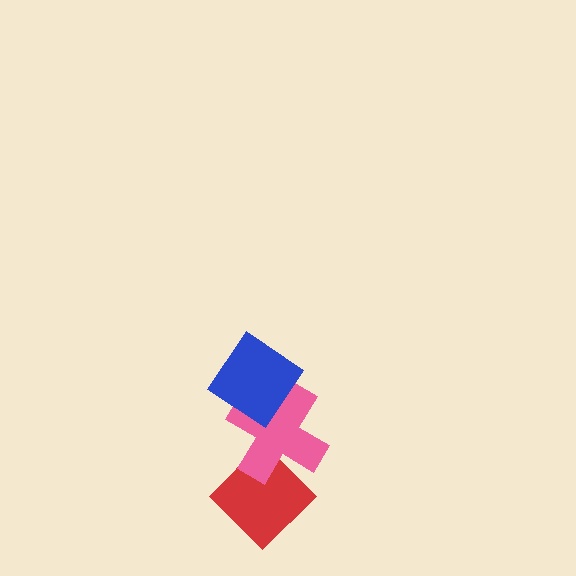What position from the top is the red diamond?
The red diamond is 3rd from the top.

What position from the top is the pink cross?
The pink cross is 2nd from the top.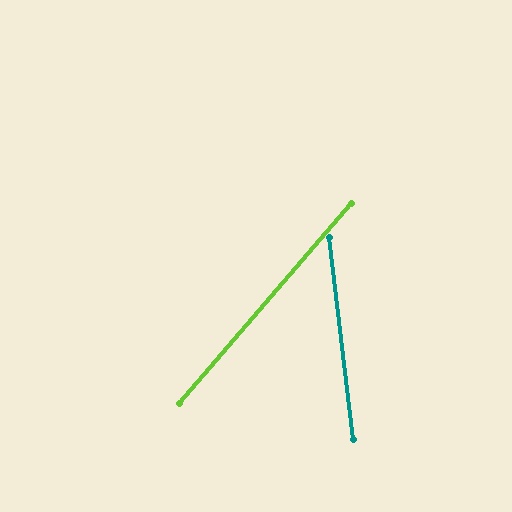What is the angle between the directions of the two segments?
Approximately 48 degrees.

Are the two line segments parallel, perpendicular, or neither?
Neither parallel nor perpendicular — they differ by about 48°.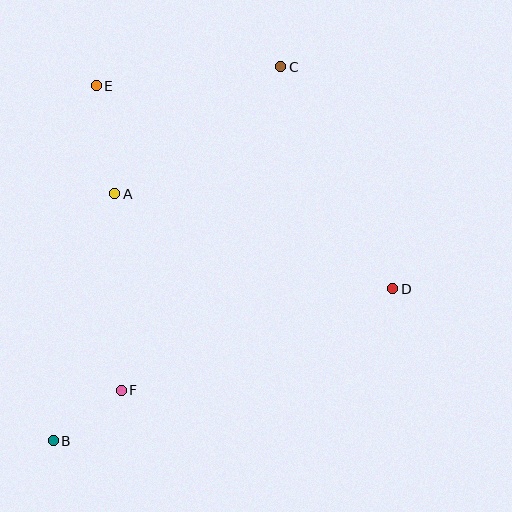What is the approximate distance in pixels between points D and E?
The distance between D and E is approximately 360 pixels.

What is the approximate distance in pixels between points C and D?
The distance between C and D is approximately 249 pixels.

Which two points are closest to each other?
Points B and F are closest to each other.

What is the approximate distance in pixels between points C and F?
The distance between C and F is approximately 361 pixels.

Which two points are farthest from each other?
Points B and C are farthest from each other.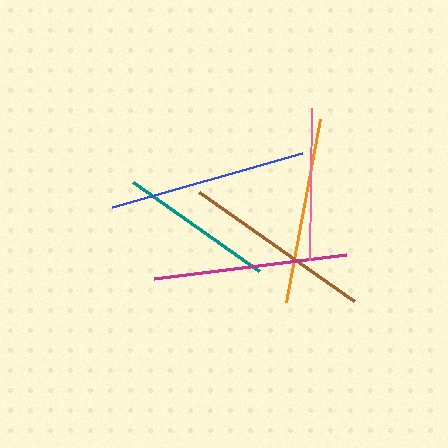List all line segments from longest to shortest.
From longest to shortest: blue, magenta, brown, orange, teal, pink.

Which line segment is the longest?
The blue line is the longest at approximately 198 pixels.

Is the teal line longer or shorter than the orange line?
The orange line is longer than the teal line.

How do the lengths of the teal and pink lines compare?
The teal and pink lines are approximately the same length.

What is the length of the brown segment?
The brown segment is approximately 190 pixels long.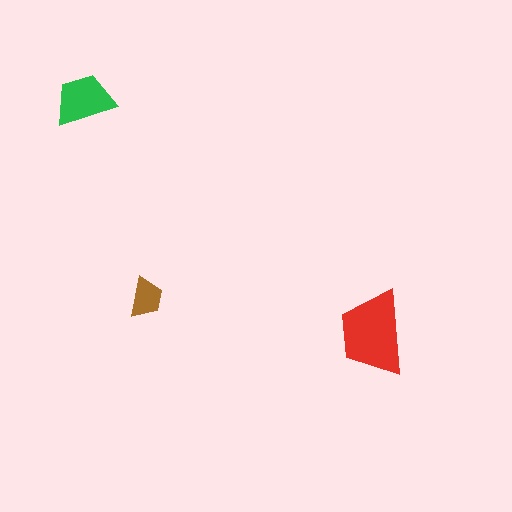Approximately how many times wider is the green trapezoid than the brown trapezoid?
About 1.5 times wider.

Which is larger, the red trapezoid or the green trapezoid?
The red one.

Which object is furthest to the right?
The red trapezoid is rightmost.